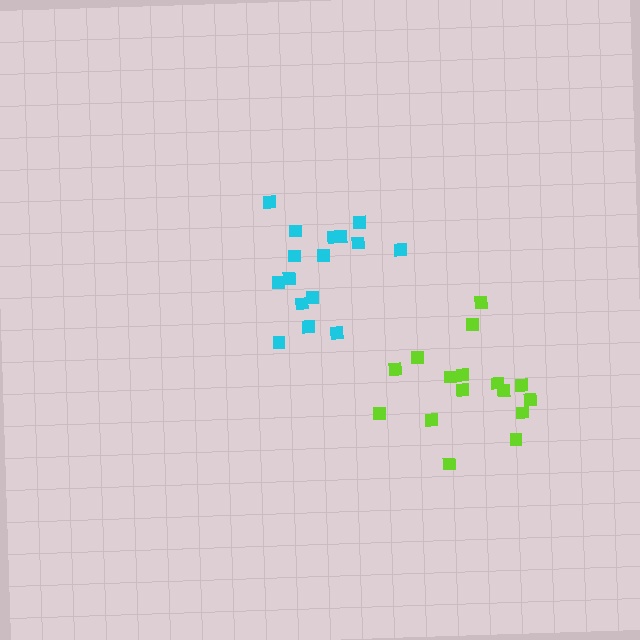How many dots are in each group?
Group 1: 16 dots, Group 2: 16 dots (32 total).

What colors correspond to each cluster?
The clusters are colored: cyan, lime.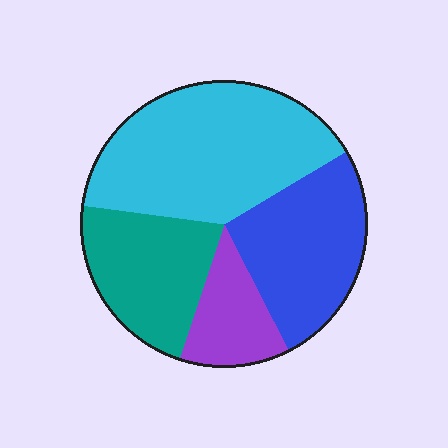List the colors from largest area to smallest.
From largest to smallest: cyan, blue, teal, purple.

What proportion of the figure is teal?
Teal covers around 20% of the figure.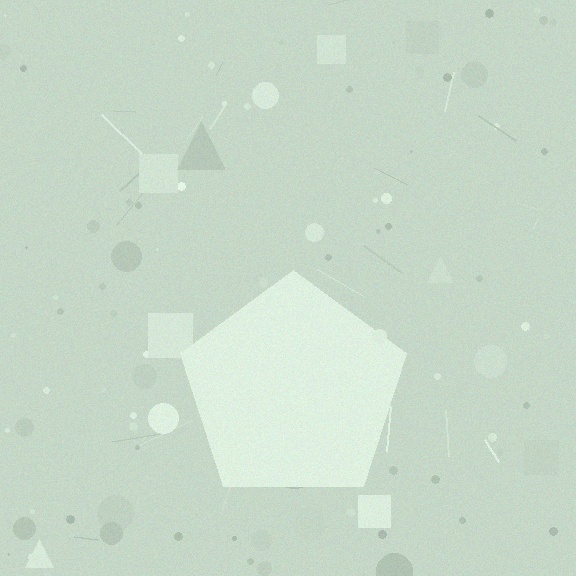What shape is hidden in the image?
A pentagon is hidden in the image.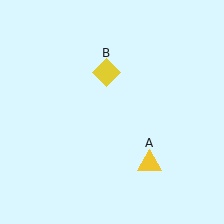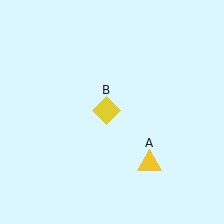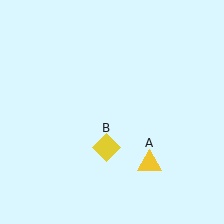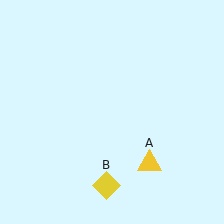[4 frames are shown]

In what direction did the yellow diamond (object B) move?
The yellow diamond (object B) moved down.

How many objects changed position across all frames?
1 object changed position: yellow diamond (object B).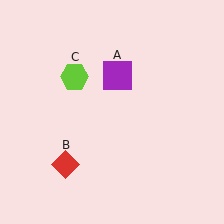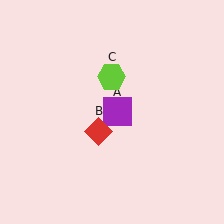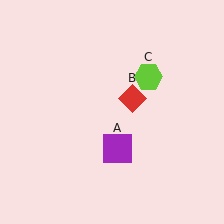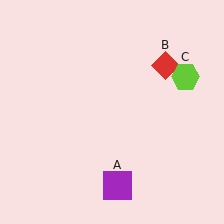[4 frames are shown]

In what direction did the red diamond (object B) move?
The red diamond (object B) moved up and to the right.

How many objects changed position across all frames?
3 objects changed position: purple square (object A), red diamond (object B), lime hexagon (object C).